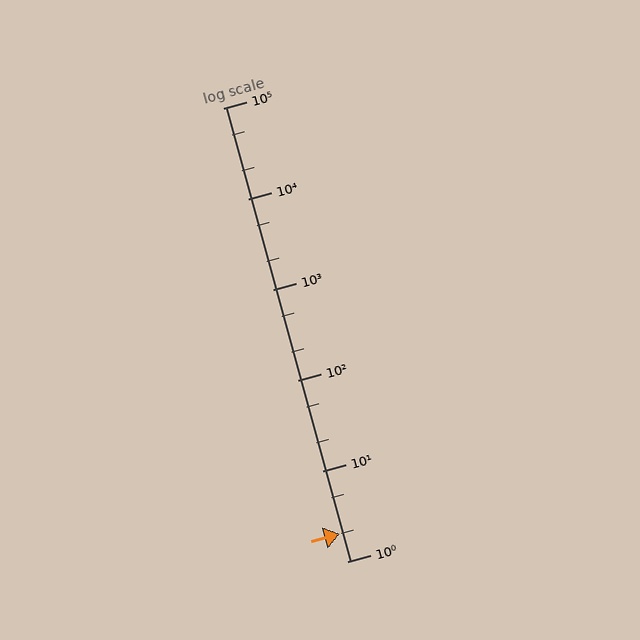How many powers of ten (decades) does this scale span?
The scale spans 5 decades, from 1 to 100000.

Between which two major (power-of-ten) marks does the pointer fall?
The pointer is between 1 and 10.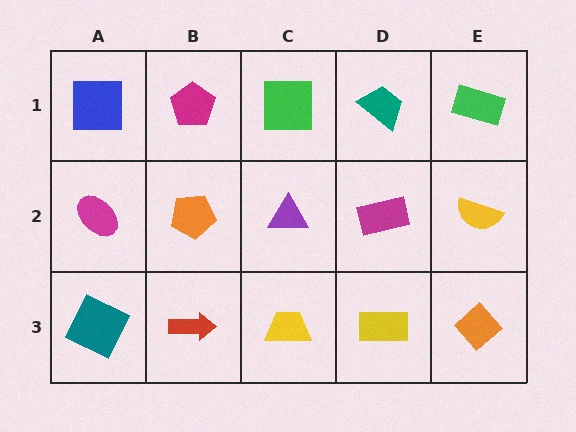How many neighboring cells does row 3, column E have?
2.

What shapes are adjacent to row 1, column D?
A magenta rectangle (row 2, column D), a green square (row 1, column C), a green rectangle (row 1, column E).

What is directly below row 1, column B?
An orange pentagon.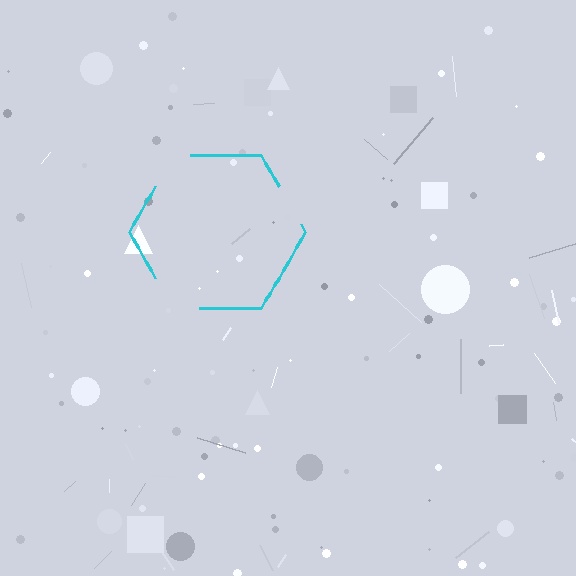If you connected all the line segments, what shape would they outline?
They would outline a hexagon.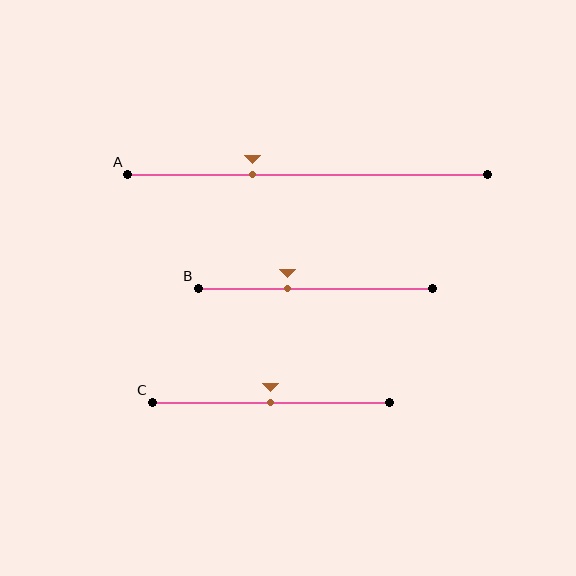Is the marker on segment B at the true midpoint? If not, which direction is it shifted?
No, the marker on segment B is shifted to the left by about 12% of the segment length.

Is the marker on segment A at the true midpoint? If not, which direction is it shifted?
No, the marker on segment A is shifted to the left by about 15% of the segment length.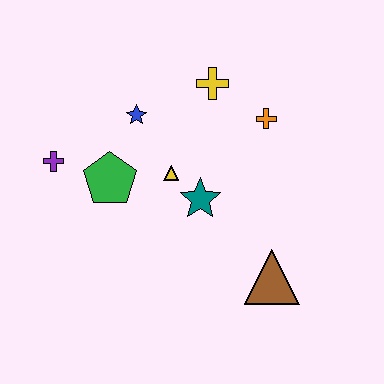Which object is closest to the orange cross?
The yellow cross is closest to the orange cross.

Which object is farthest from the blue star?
The brown triangle is farthest from the blue star.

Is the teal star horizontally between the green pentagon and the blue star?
No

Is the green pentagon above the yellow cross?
No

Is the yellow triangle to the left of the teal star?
Yes